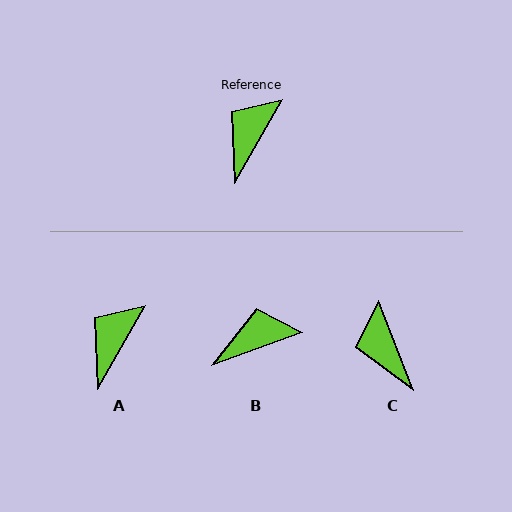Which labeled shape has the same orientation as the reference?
A.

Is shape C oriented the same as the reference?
No, it is off by about 51 degrees.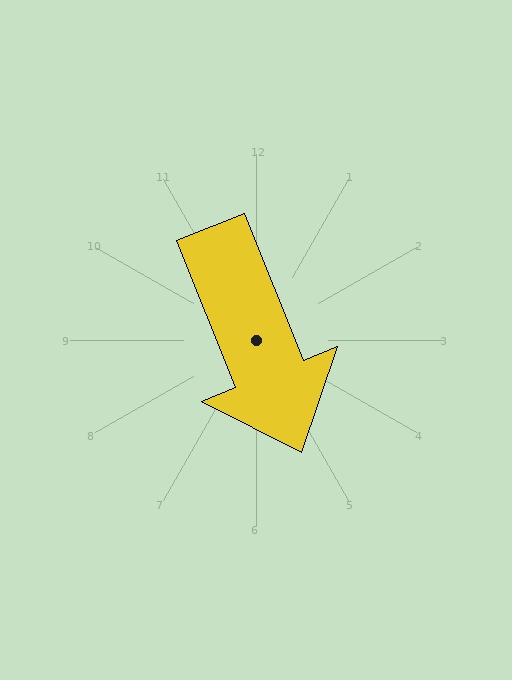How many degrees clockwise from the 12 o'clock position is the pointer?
Approximately 158 degrees.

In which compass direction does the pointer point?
South.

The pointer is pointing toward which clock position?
Roughly 5 o'clock.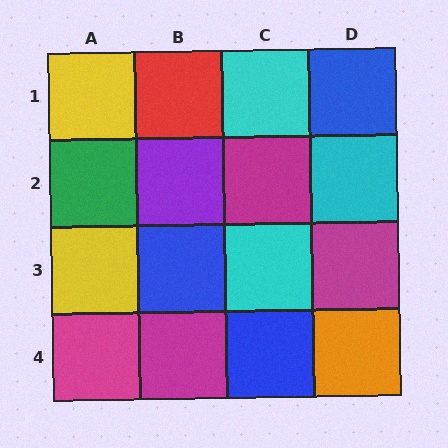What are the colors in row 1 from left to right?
Yellow, red, cyan, blue.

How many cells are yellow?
2 cells are yellow.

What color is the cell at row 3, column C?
Cyan.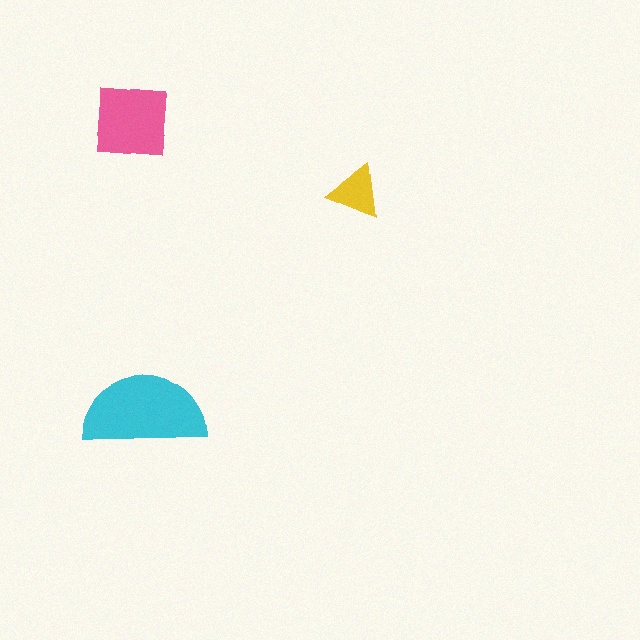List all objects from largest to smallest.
The cyan semicircle, the pink square, the yellow triangle.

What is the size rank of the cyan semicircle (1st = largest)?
1st.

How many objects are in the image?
There are 3 objects in the image.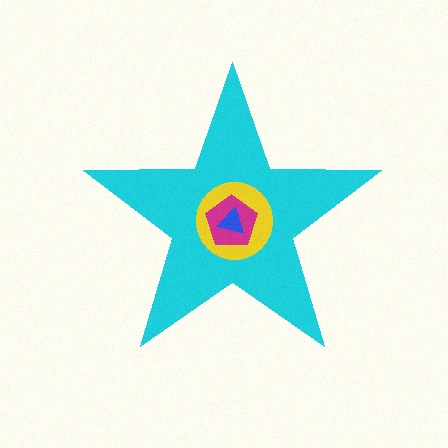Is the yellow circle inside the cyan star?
Yes.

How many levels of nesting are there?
4.